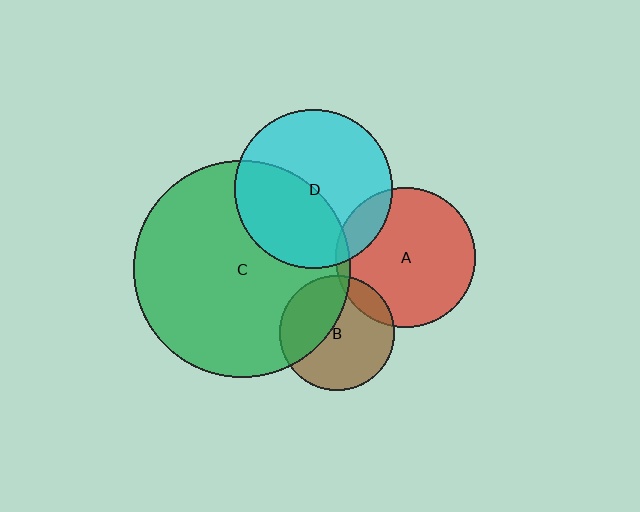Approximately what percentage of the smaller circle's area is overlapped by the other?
Approximately 15%.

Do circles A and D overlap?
Yes.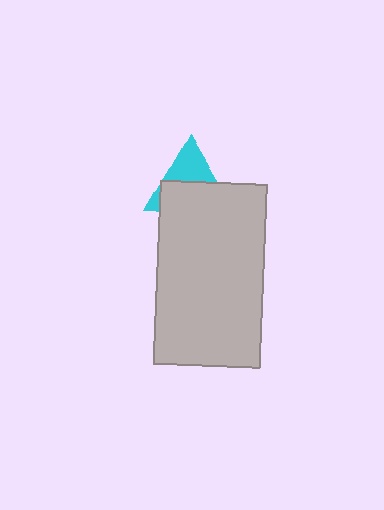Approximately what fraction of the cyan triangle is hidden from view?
Roughly 57% of the cyan triangle is hidden behind the light gray rectangle.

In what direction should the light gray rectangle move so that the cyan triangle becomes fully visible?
The light gray rectangle should move down. That is the shortest direction to clear the overlap and leave the cyan triangle fully visible.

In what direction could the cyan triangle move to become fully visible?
The cyan triangle could move up. That would shift it out from behind the light gray rectangle entirely.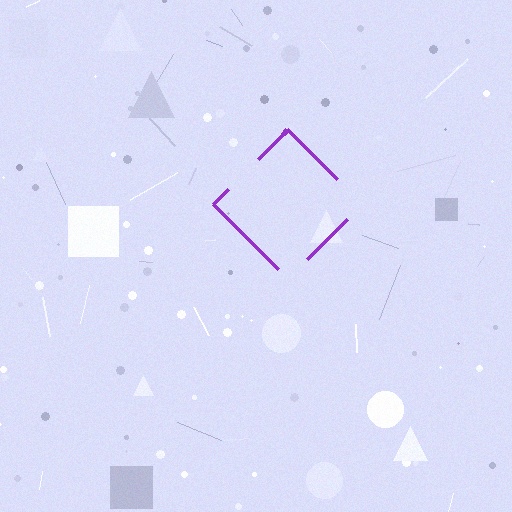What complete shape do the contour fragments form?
The contour fragments form a diamond.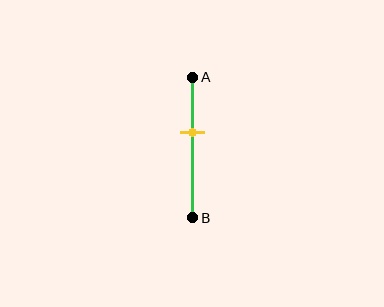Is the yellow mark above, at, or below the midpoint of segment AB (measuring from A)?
The yellow mark is above the midpoint of segment AB.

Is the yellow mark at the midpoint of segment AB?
No, the mark is at about 40% from A, not at the 50% midpoint.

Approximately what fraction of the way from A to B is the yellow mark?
The yellow mark is approximately 40% of the way from A to B.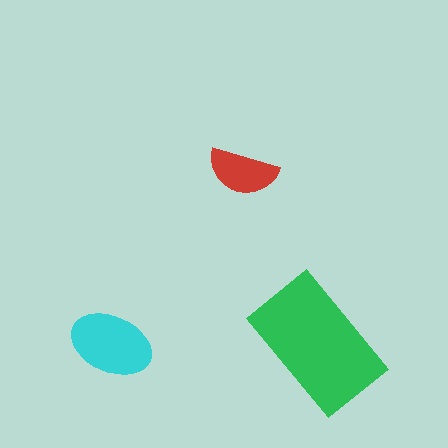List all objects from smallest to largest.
The red semicircle, the cyan ellipse, the green rectangle.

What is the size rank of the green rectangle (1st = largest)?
1st.